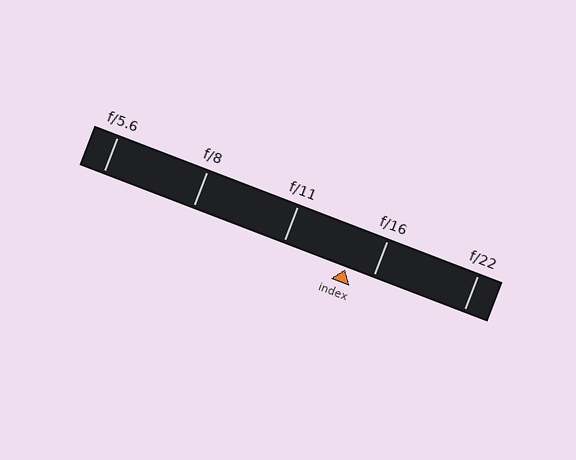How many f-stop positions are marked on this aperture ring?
There are 5 f-stop positions marked.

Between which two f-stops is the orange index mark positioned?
The index mark is between f/11 and f/16.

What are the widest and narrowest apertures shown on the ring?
The widest aperture shown is f/5.6 and the narrowest is f/22.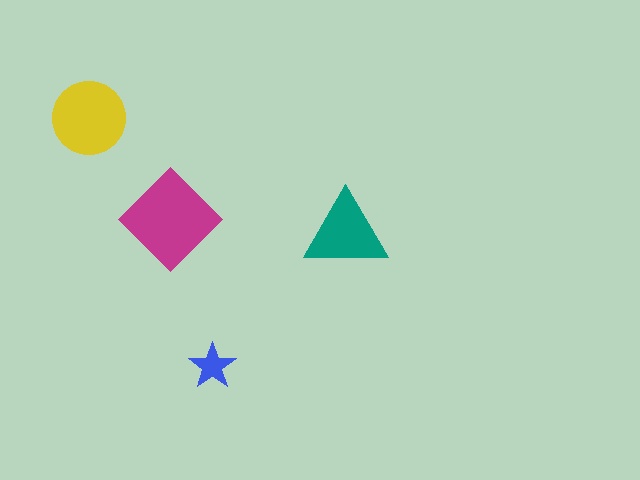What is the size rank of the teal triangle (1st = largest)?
3rd.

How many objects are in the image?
There are 4 objects in the image.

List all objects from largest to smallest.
The magenta diamond, the yellow circle, the teal triangle, the blue star.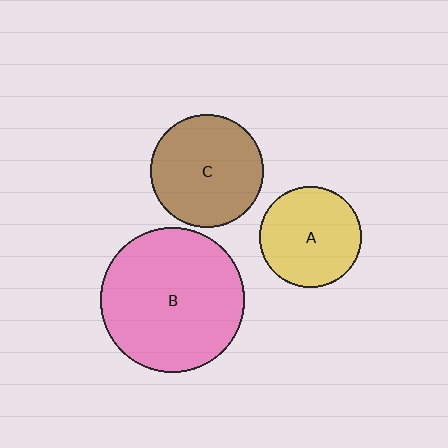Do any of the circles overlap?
No, none of the circles overlap.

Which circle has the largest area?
Circle B (pink).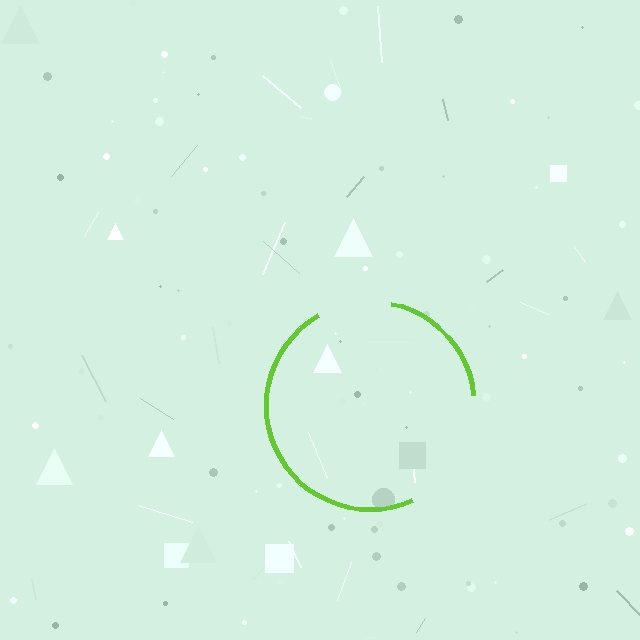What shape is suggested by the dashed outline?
The dashed outline suggests a circle.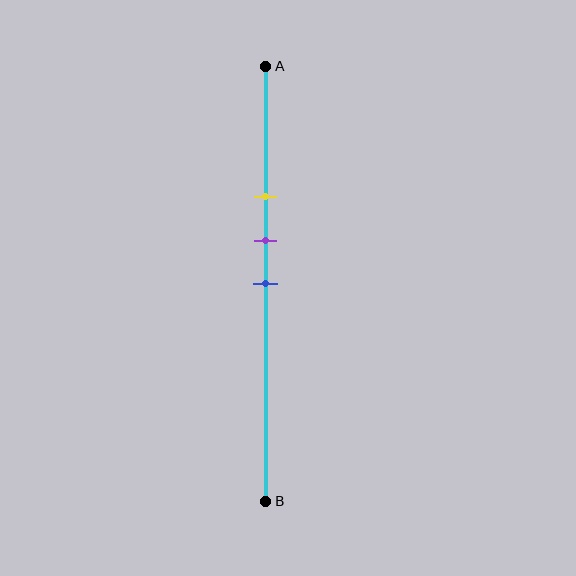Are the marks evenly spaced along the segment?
Yes, the marks are approximately evenly spaced.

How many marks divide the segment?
There are 3 marks dividing the segment.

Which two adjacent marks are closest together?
The purple and blue marks are the closest adjacent pair.